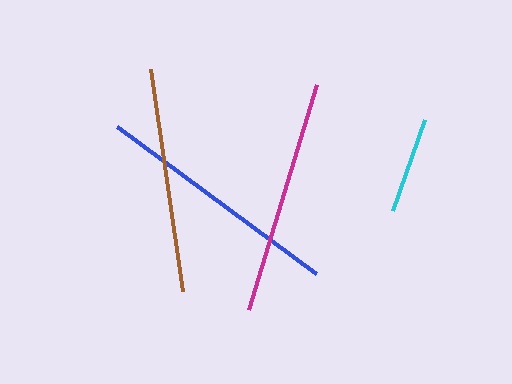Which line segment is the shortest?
The cyan line is the shortest at approximately 96 pixels.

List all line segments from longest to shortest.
From longest to shortest: blue, magenta, brown, cyan.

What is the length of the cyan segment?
The cyan segment is approximately 96 pixels long.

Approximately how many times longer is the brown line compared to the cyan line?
The brown line is approximately 2.3 times the length of the cyan line.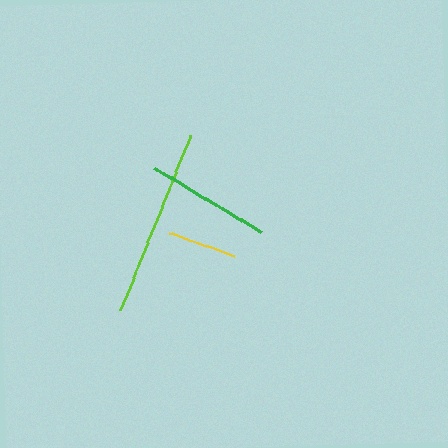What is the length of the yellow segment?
The yellow segment is approximately 68 pixels long.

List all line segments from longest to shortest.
From longest to shortest: lime, green, yellow.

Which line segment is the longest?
The lime line is the longest at approximately 189 pixels.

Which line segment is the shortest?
The yellow line is the shortest at approximately 68 pixels.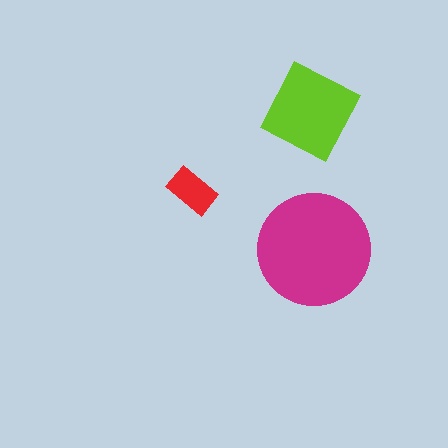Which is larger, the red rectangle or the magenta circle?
The magenta circle.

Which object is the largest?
The magenta circle.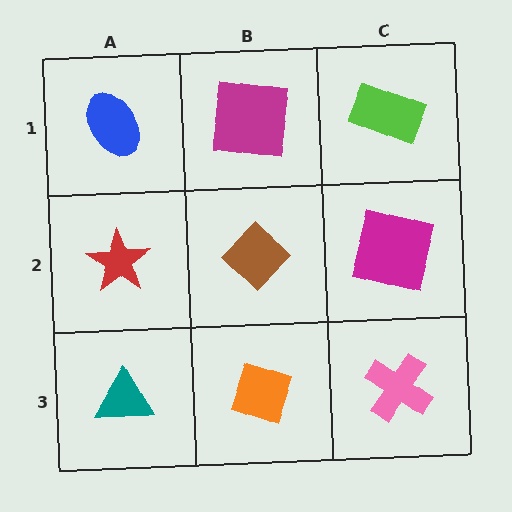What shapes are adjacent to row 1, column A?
A red star (row 2, column A), a magenta square (row 1, column B).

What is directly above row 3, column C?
A magenta square.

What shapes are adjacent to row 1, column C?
A magenta square (row 2, column C), a magenta square (row 1, column B).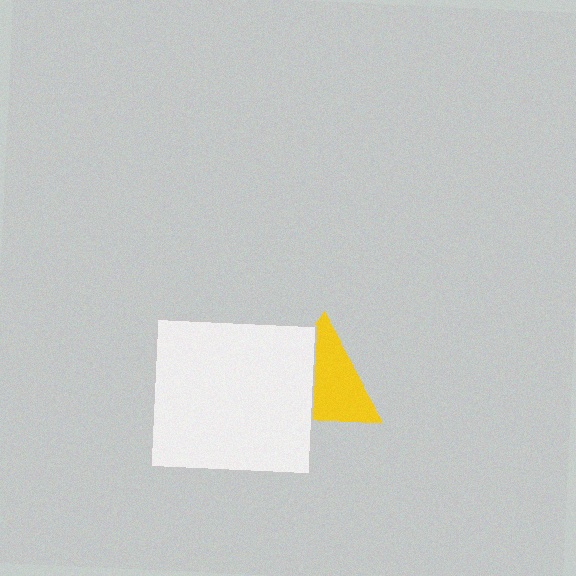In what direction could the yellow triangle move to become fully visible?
The yellow triangle could move right. That would shift it out from behind the white rectangle entirely.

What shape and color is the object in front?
The object in front is a white rectangle.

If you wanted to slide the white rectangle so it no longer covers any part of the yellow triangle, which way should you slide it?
Slide it left — that is the most direct way to separate the two shapes.